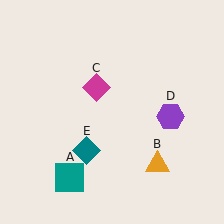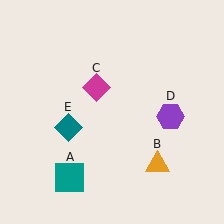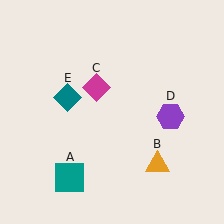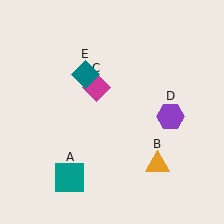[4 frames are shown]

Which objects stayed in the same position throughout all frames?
Teal square (object A) and orange triangle (object B) and magenta diamond (object C) and purple hexagon (object D) remained stationary.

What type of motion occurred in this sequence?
The teal diamond (object E) rotated clockwise around the center of the scene.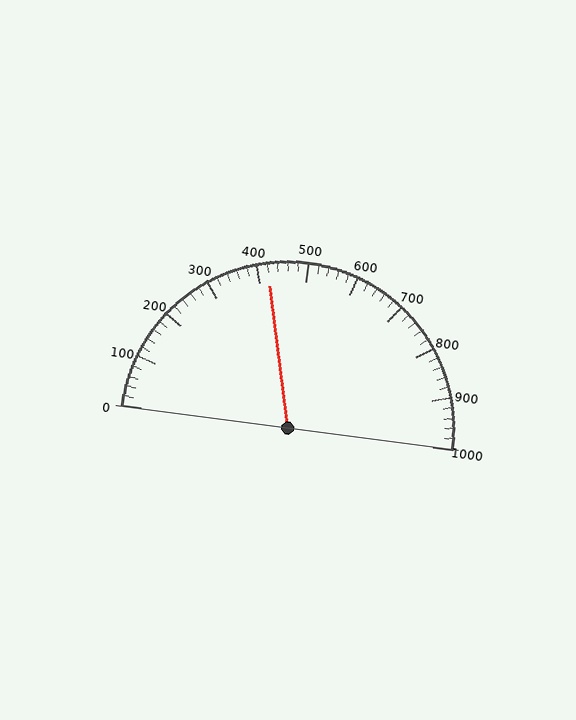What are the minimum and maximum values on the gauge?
The gauge ranges from 0 to 1000.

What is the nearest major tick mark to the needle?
The nearest major tick mark is 400.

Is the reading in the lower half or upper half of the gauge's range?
The reading is in the lower half of the range (0 to 1000).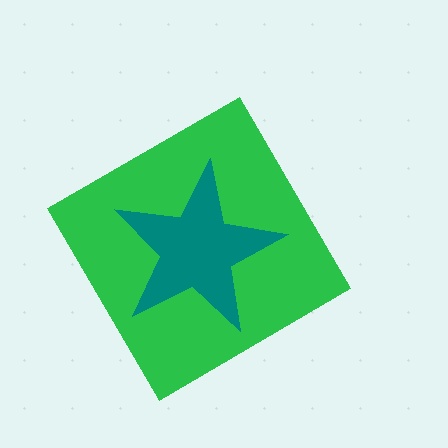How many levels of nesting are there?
2.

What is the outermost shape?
The green diamond.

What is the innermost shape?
The teal star.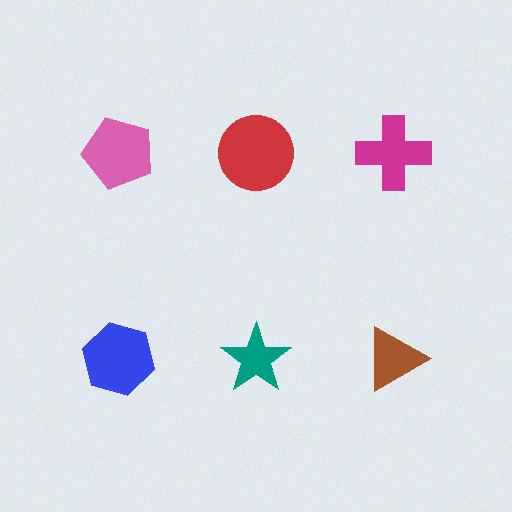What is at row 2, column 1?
A blue hexagon.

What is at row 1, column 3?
A magenta cross.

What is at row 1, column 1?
A pink pentagon.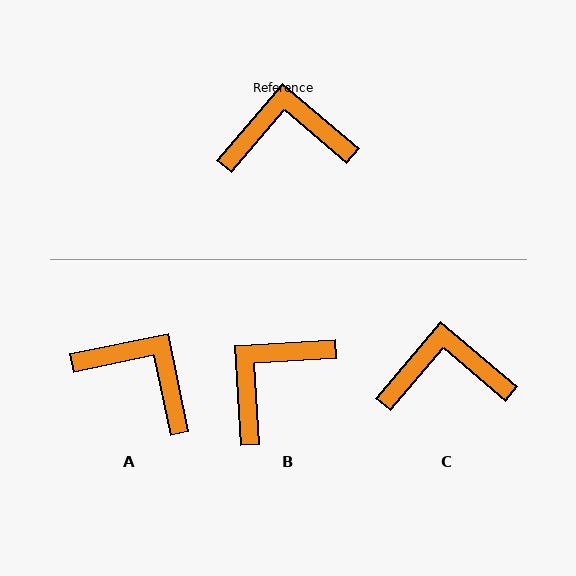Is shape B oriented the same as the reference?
No, it is off by about 44 degrees.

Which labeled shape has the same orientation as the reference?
C.